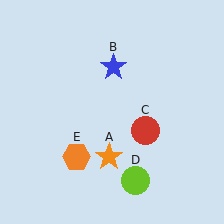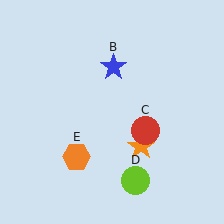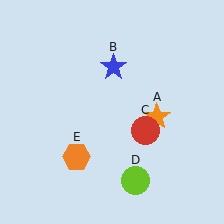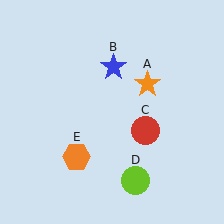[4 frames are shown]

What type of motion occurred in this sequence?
The orange star (object A) rotated counterclockwise around the center of the scene.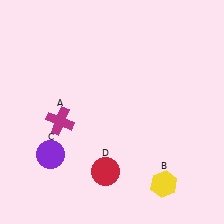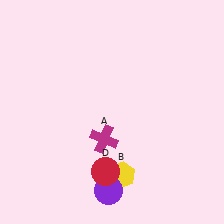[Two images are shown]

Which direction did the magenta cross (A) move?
The magenta cross (A) moved right.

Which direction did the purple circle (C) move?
The purple circle (C) moved right.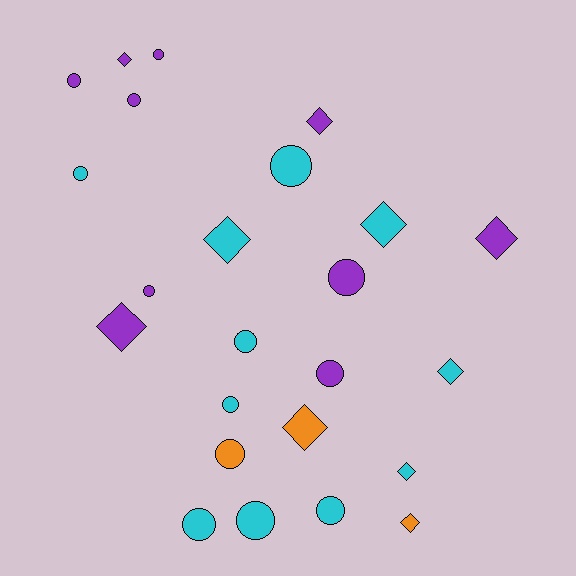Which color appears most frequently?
Cyan, with 11 objects.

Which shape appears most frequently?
Circle, with 14 objects.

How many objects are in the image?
There are 24 objects.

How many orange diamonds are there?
There are 2 orange diamonds.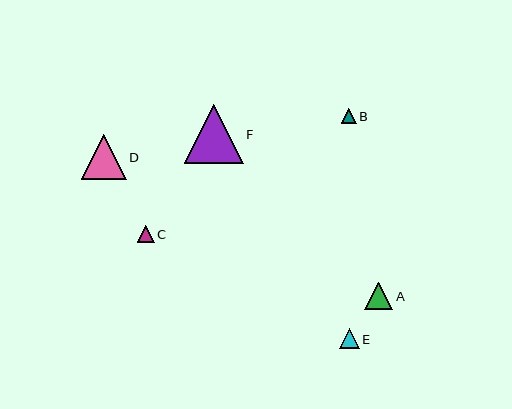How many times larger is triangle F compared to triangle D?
Triangle F is approximately 1.3 times the size of triangle D.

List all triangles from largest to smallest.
From largest to smallest: F, D, A, E, C, B.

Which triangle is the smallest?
Triangle B is the smallest with a size of approximately 15 pixels.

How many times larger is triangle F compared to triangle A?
Triangle F is approximately 2.1 times the size of triangle A.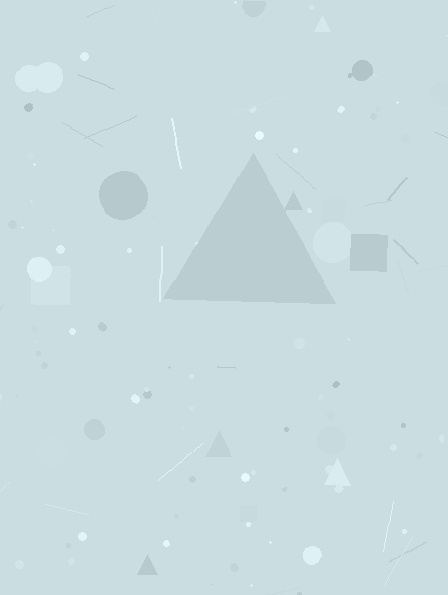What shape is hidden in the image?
A triangle is hidden in the image.